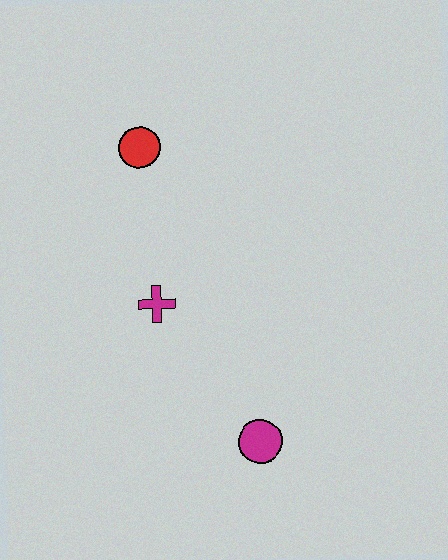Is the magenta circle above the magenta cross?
No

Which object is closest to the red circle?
The magenta cross is closest to the red circle.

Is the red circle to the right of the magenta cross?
No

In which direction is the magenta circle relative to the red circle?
The magenta circle is below the red circle.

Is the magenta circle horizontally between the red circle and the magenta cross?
No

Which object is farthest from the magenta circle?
The red circle is farthest from the magenta circle.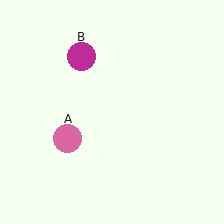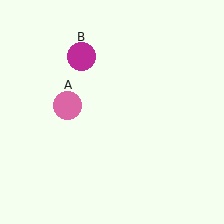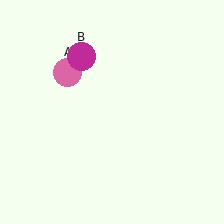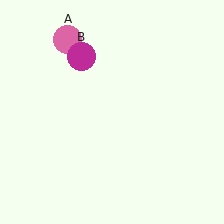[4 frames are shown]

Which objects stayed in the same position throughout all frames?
Magenta circle (object B) remained stationary.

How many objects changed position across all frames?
1 object changed position: pink circle (object A).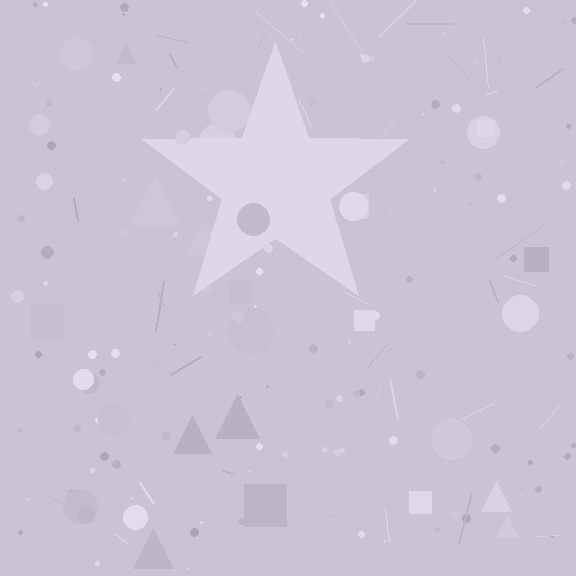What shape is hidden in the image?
A star is hidden in the image.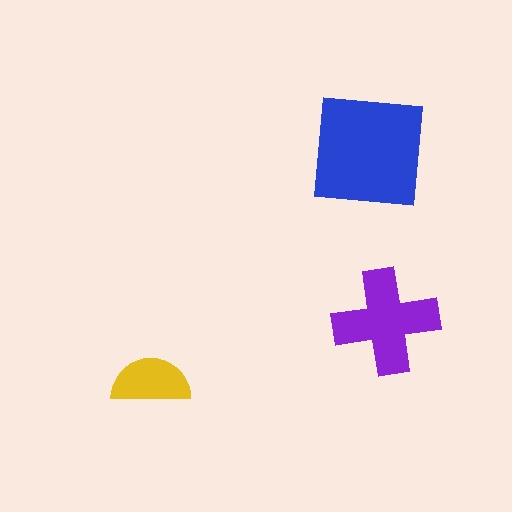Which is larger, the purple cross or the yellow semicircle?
The purple cross.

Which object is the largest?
The blue square.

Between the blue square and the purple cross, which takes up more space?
The blue square.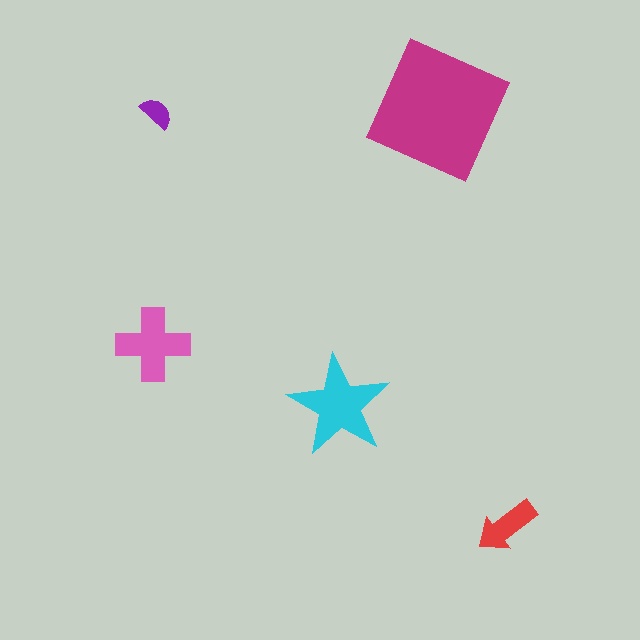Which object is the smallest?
The purple semicircle.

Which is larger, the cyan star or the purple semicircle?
The cyan star.